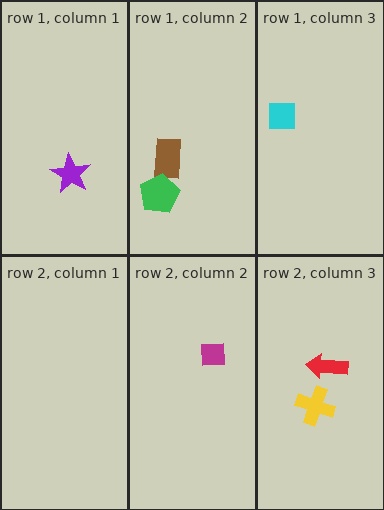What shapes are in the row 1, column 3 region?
The cyan square.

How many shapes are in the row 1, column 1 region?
1.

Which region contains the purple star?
The row 1, column 1 region.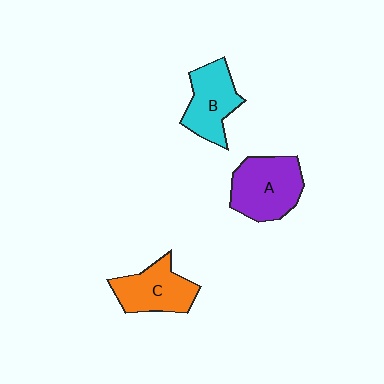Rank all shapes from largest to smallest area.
From largest to smallest: A (purple), C (orange), B (cyan).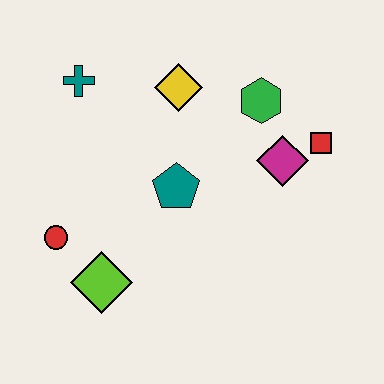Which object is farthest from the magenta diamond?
The red circle is farthest from the magenta diamond.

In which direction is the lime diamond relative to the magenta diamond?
The lime diamond is to the left of the magenta diamond.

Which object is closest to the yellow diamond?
The green hexagon is closest to the yellow diamond.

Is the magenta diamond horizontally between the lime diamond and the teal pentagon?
No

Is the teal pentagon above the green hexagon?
No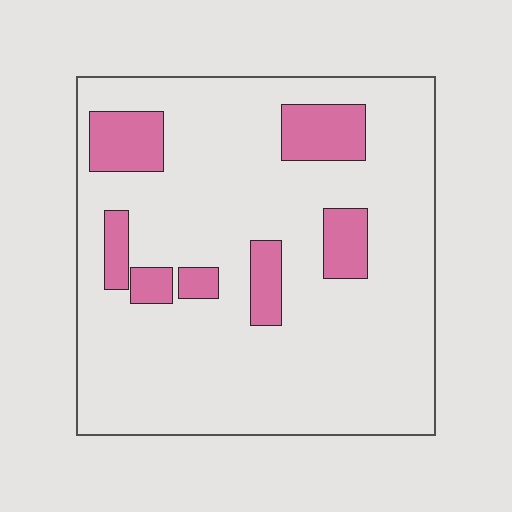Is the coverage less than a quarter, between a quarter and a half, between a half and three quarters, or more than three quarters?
Less than a quarter.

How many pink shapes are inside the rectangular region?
7.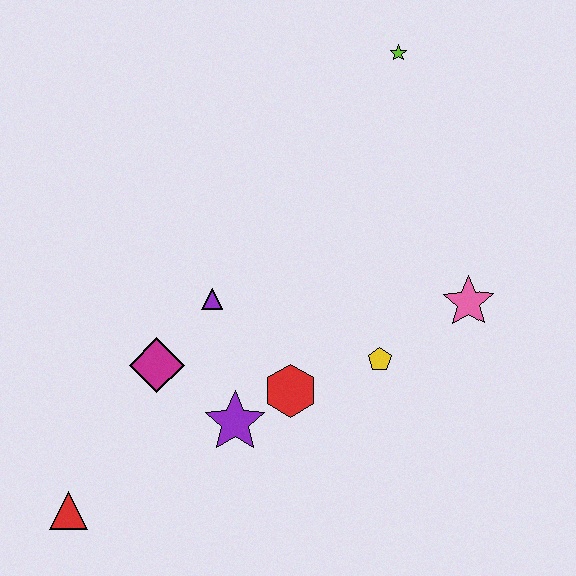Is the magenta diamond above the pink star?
No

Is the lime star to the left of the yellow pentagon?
No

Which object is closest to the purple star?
The red hexagon is closest to the purple star.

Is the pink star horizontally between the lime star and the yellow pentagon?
No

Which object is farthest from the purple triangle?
The lime star is farthest from the purple triangle.